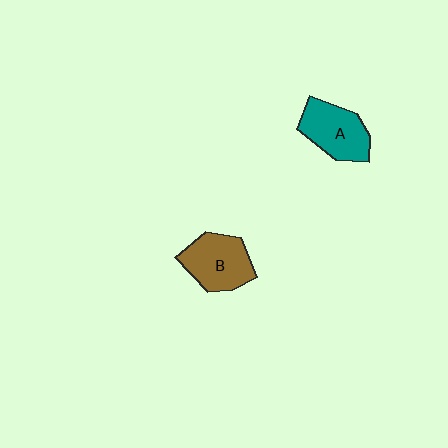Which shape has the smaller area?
Shape A (teal).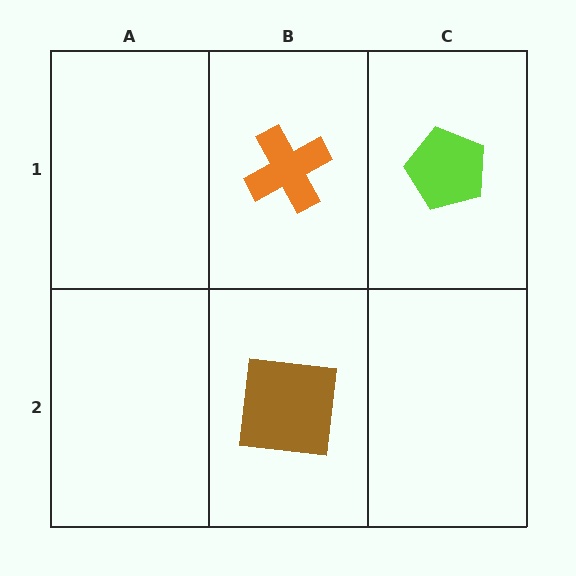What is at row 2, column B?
A brown square.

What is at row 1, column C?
A lime pentagon.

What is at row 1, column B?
An orange cross.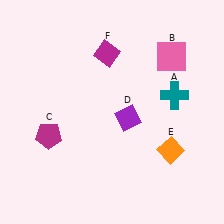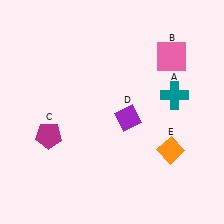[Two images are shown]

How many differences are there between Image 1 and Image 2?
There is 1 difference between the two images.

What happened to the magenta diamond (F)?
The magenta diamond (F) was removed in Image 2. It was in the top-left area of Image 1.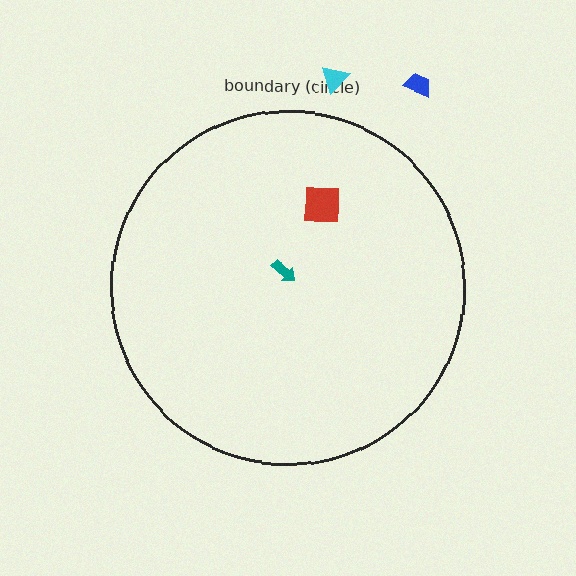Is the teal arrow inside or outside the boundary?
Inside.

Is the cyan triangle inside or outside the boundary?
Outside.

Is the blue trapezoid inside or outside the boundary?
Outside.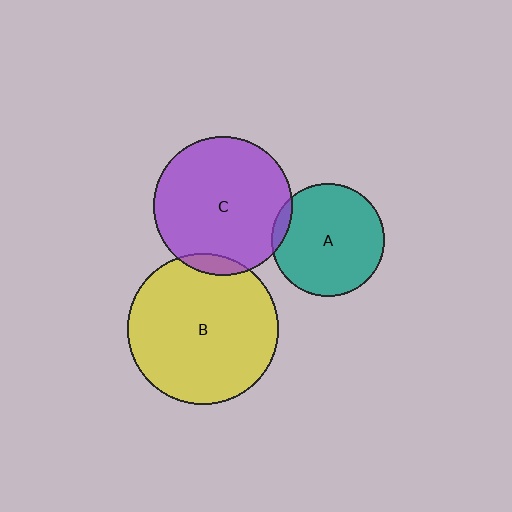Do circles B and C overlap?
Yes.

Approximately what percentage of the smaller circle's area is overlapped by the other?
Approximately 5%.